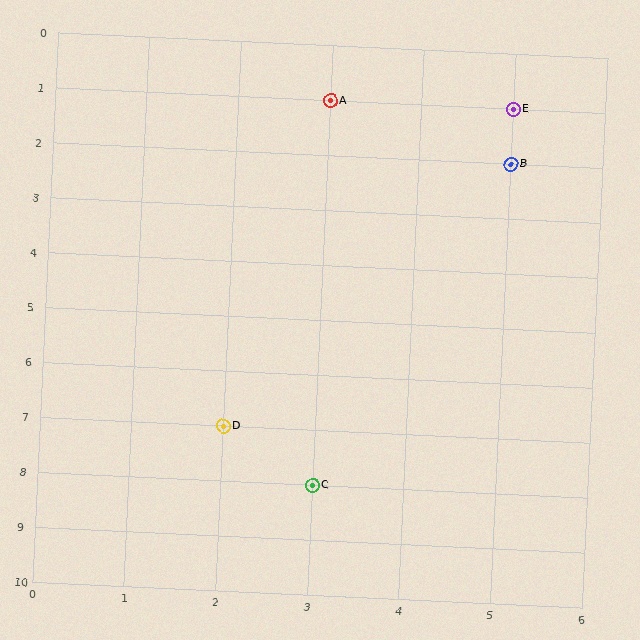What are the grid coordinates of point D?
Point D is at grid coordinates (2, 7).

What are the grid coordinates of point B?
Point B is at grid coordinates (5, 2).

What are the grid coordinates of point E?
Point E is at grid coordinates (5, 1).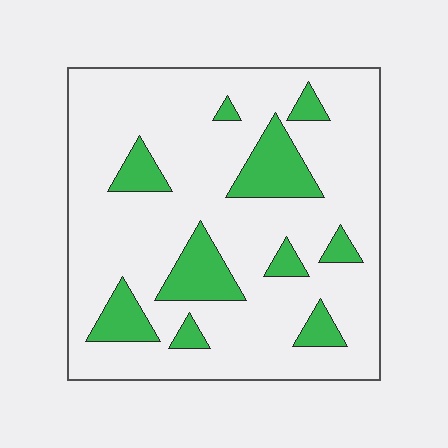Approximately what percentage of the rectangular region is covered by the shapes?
Approximately 20%.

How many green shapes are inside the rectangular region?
10.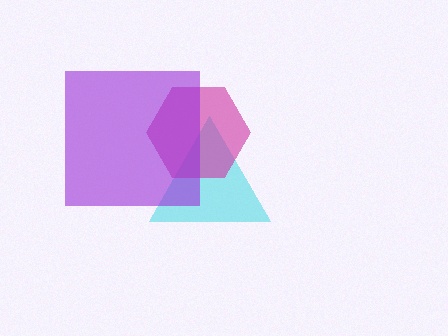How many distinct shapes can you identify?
There are 3 distinct shapes: a cyan triangle, a magenta hexagon, a purple square.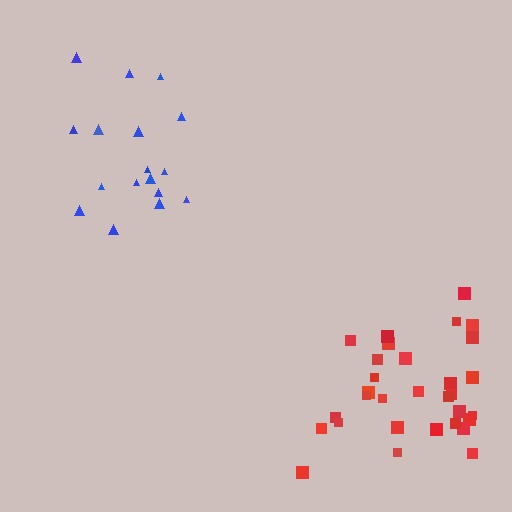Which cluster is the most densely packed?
Red.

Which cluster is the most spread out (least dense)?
Blue.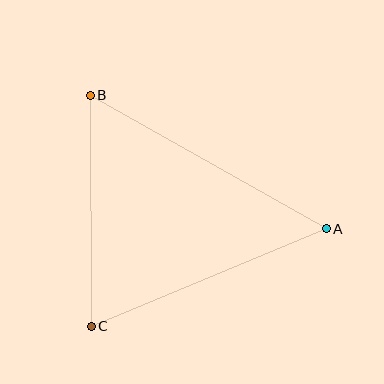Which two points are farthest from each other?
Points A and B are farthest from each other.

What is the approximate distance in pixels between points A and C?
The distance between A and C is approximately 255 pixels.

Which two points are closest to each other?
Points B and C are closest to each other.